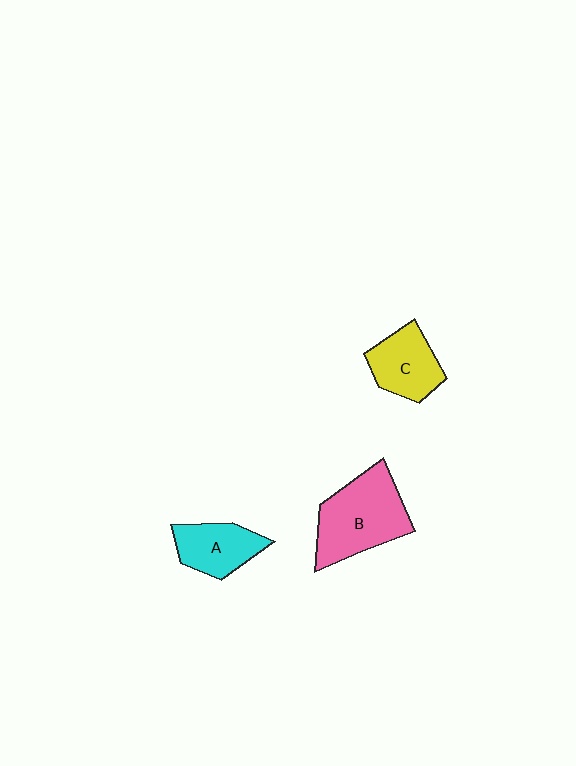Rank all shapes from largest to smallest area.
From largest to smallest: B (pink), C (yellow), A (cyan).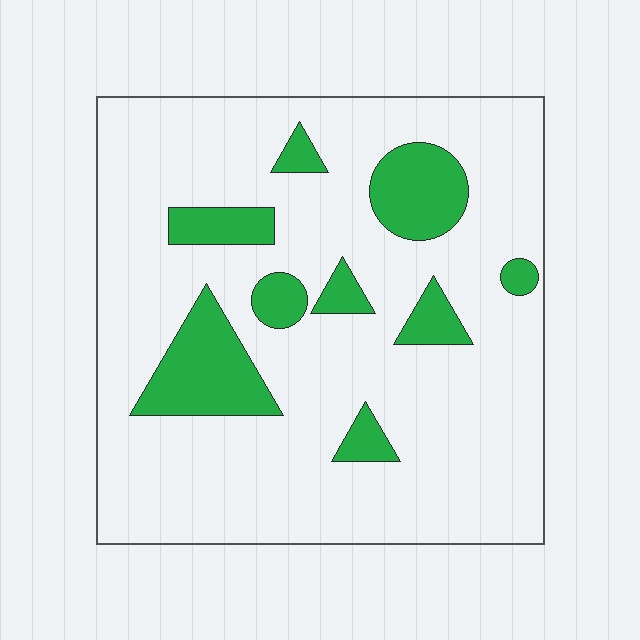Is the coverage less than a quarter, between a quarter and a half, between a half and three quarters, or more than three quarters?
Less than a quarter.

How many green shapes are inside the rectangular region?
9.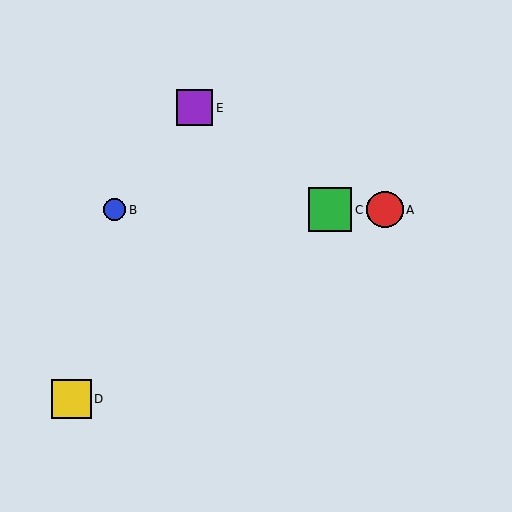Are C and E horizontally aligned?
No, C is at y≈210 and E is at y≈108.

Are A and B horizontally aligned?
Yes, both are at y≈210.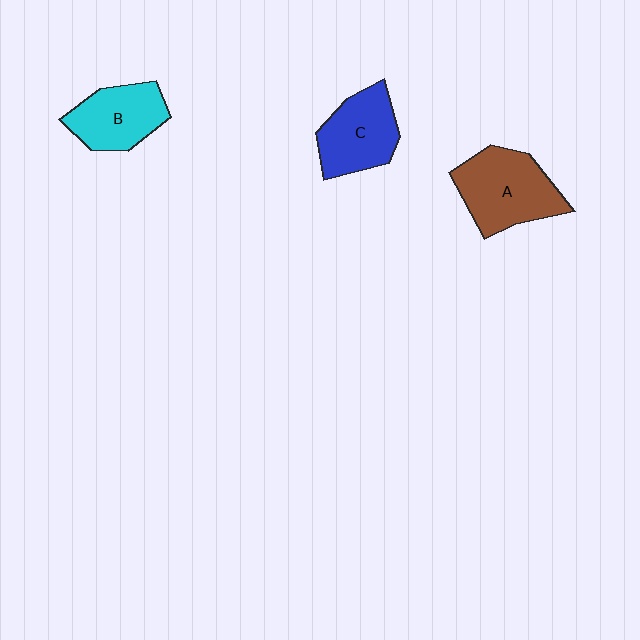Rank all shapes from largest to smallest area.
From largest to smallest: A (brown), C (blue), B (cyan).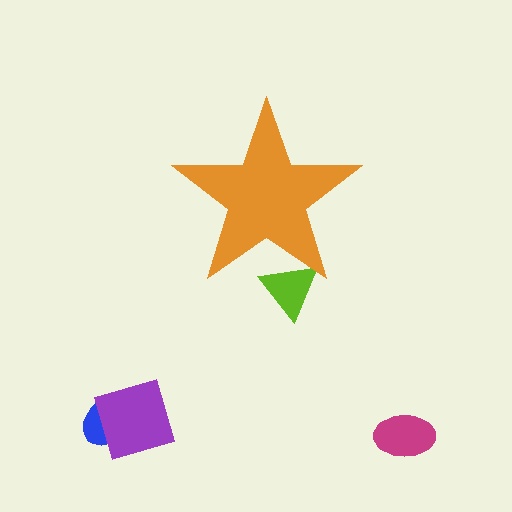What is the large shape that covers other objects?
An orange star.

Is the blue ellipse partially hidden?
No, the blue ellipse is fully visible.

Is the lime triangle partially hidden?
Yes, the lime triangle is partially hidden behind the orange star.